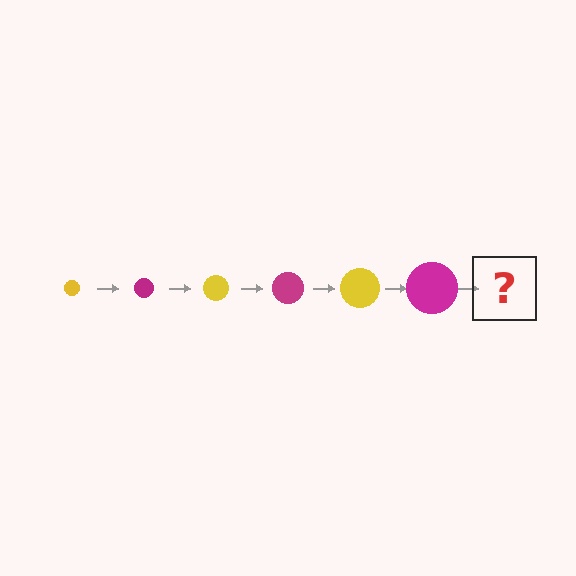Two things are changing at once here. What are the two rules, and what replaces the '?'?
The two rules are that the circle grows larger each step and the color cycles through yellow and magenta. The '?' should be a yellow circle, larger than the previous one.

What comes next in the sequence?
The next element should be a yellow circle, larger than the previous one.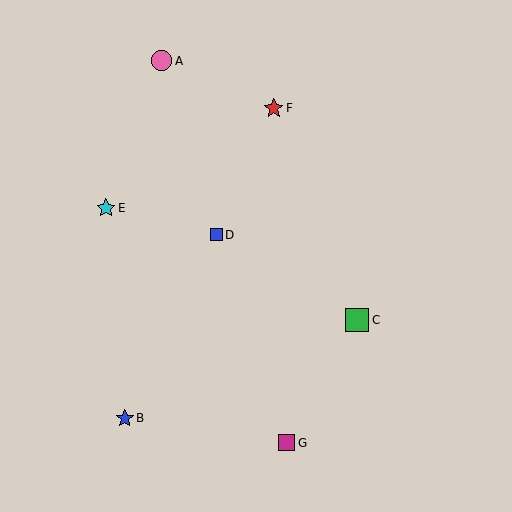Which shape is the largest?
The green square (labeled C) is the largest.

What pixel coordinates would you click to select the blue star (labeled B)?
Click at (125, 418) to select the blue star B.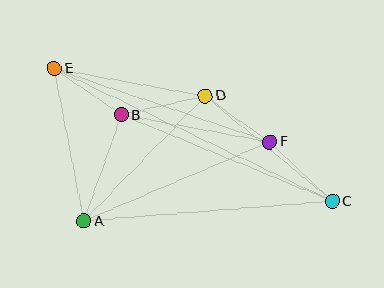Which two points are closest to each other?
Points D and F are closest to each other.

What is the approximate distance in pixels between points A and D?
The distance between A and D is approximately 174 pixels.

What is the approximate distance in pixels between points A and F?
The distance between A and F is approximately 202 pixels.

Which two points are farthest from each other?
Points C and E are farthest from each other.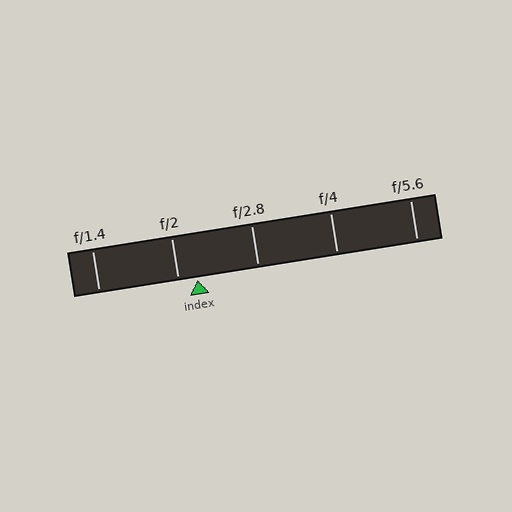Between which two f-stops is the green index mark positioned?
The index mark is between f/2 and f/2.8.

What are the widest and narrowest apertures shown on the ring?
The widest aperture shown is f/1.4 and the narrowest is f/5.6.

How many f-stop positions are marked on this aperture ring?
There are 5 f-stop positions marked.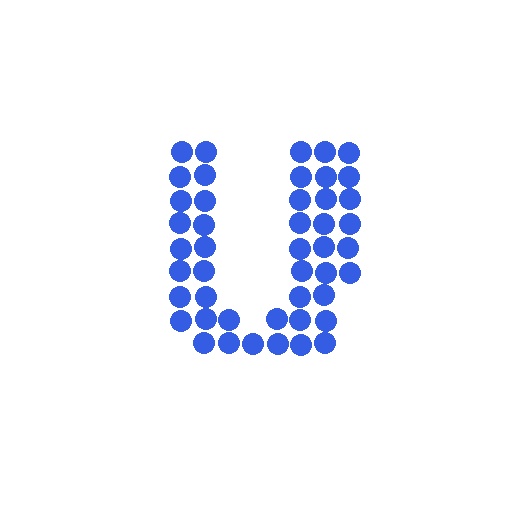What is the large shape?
The large shape is the letter U.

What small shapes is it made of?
It is made of small circles.